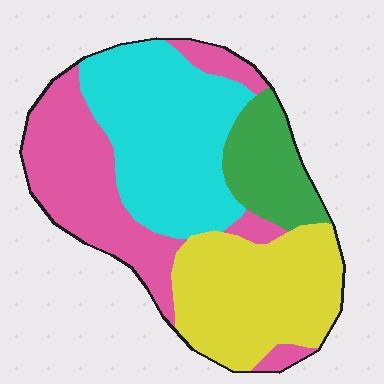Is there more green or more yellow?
Yellow.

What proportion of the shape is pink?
Pink takes up between a sixth and a third of the shape.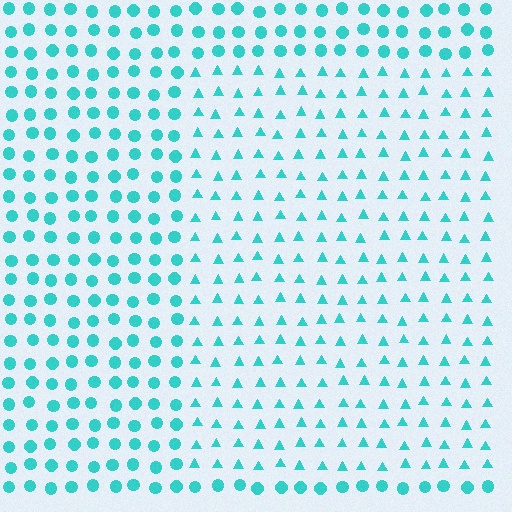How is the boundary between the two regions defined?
The boundary is defined by a change in element shape: triangles inside vs. circles outside. All elements share the same color and spacing.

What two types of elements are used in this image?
The image uses triangles inside the rectangle region and circles outside it.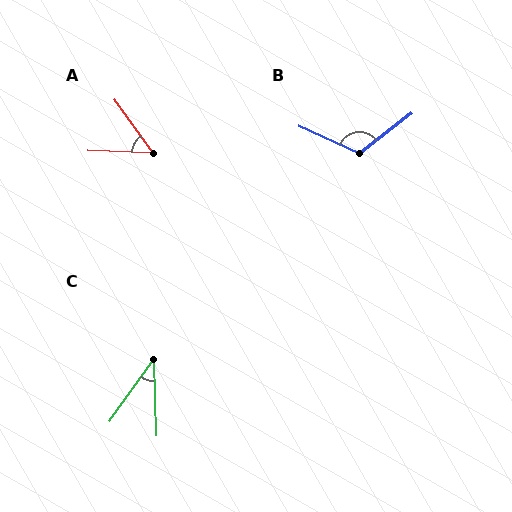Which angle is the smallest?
C, at approximately 37 degrees.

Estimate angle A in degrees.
Approximately 52 degrees.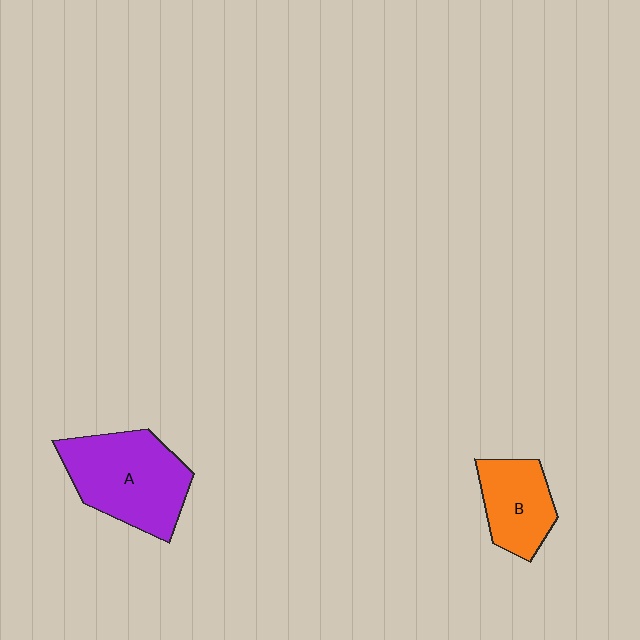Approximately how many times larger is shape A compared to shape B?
Approximately 1.6 times.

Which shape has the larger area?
Shape A (purple).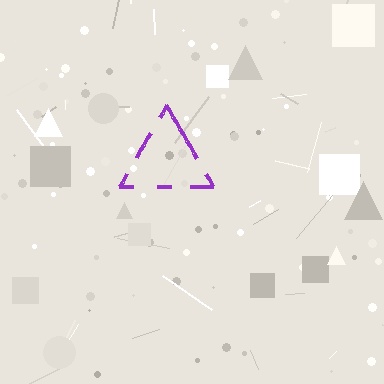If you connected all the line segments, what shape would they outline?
They would outline a triangle.